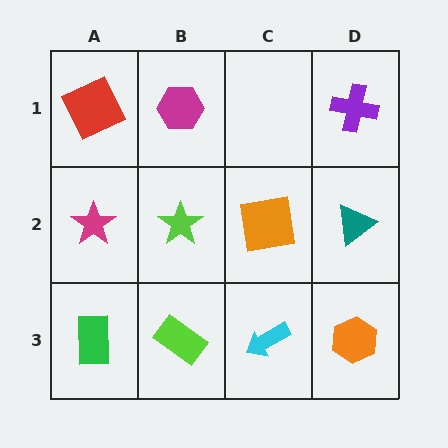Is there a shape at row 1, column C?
No, that cell is empty.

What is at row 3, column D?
An orange hexagon.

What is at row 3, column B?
A lime rectangle.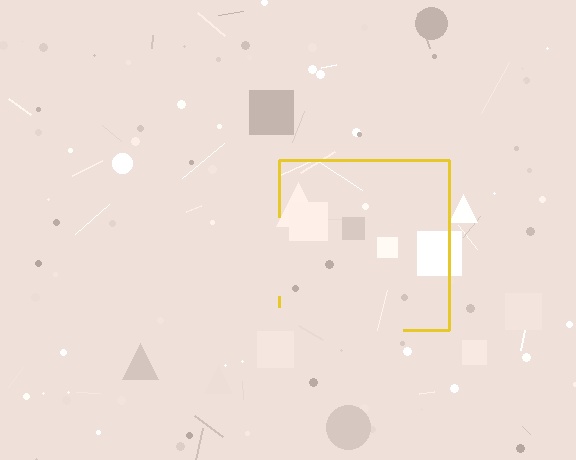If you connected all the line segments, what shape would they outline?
They would outline a square.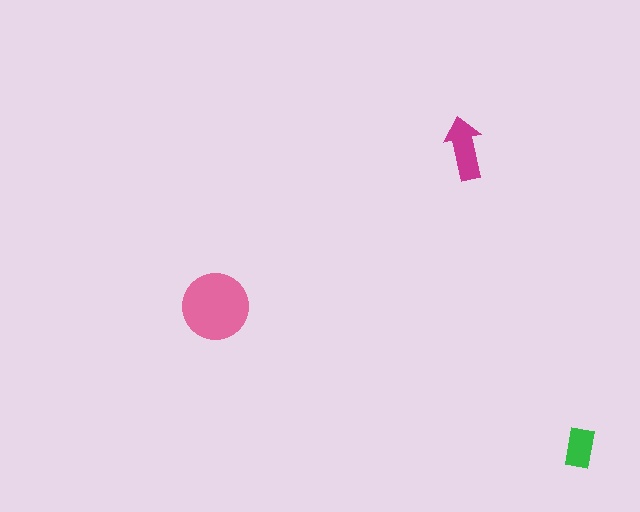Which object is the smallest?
The green rectangle.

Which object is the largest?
The pink circle.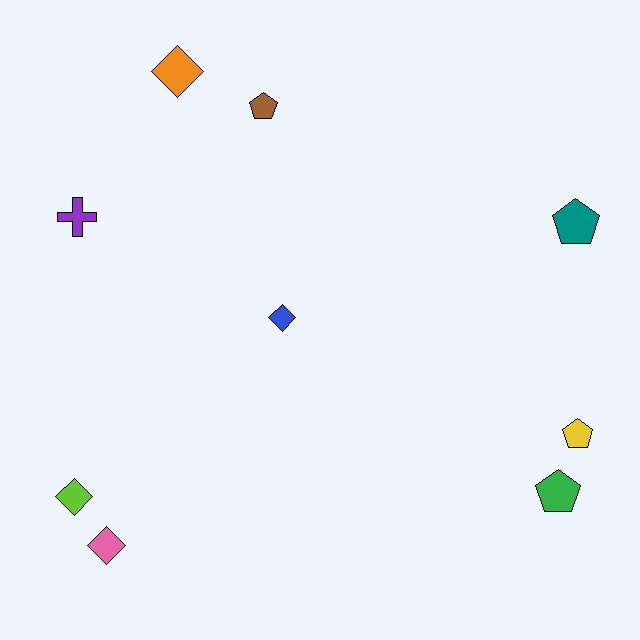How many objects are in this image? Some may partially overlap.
There are 9 objects.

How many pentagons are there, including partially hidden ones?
There are 4 pentagons.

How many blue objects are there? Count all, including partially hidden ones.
There is 1 blue object.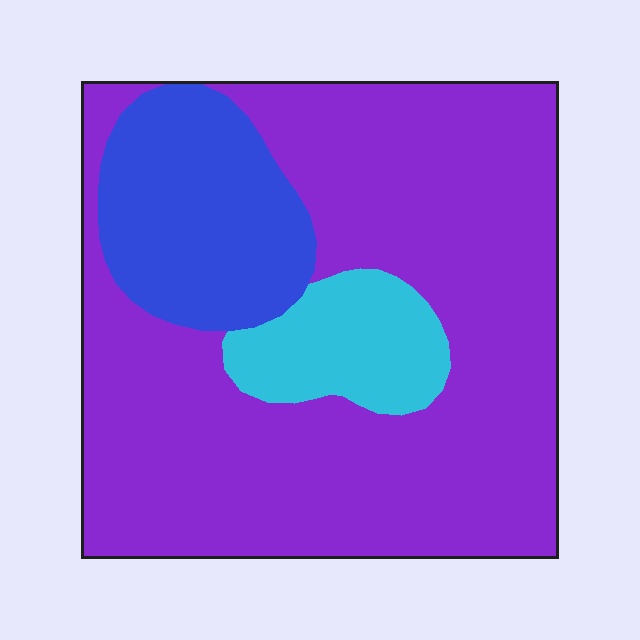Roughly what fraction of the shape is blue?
Blue takes up less than a quarter of the shape.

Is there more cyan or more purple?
Purple.